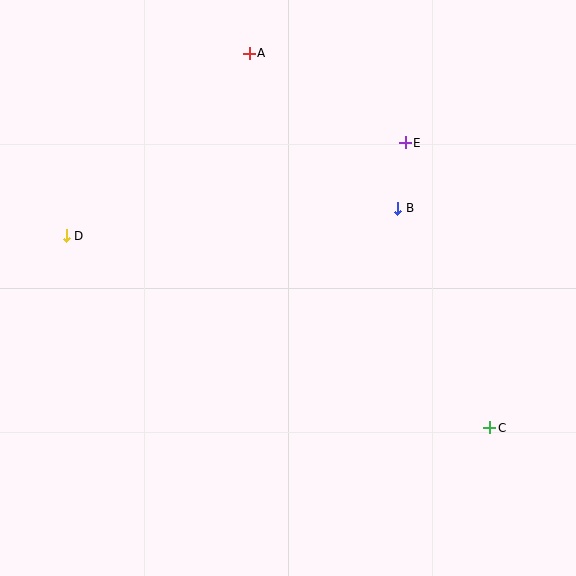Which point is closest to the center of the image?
Point B at (398, 208) is closest to the center.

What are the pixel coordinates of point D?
Point D is at (66, 236).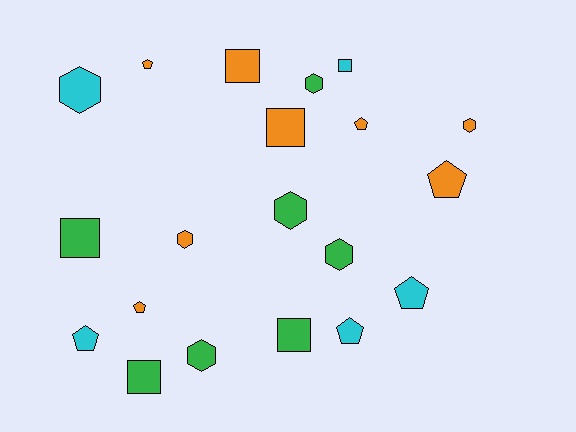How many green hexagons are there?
There are 4 green hexagons.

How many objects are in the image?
There are 20 objects.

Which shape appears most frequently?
Pentagon, with 7 objects.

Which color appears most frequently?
Orange, with 8 objects.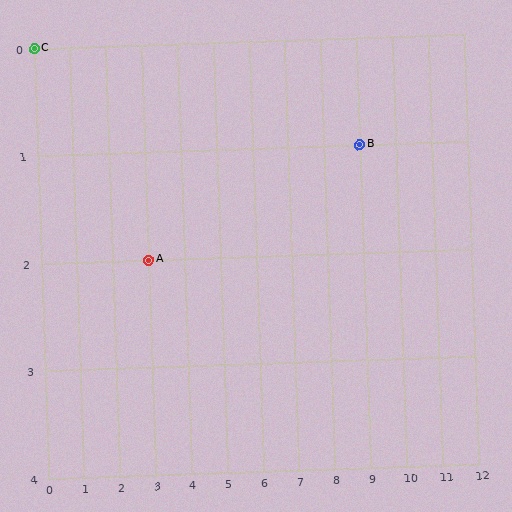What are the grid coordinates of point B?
Point B is at grid coordinates (9, 1).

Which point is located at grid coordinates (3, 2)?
Point A is at (3, 2).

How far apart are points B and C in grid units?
Points B and C are 9 columns and 1 row apart (about 9.1 grid units diagonally).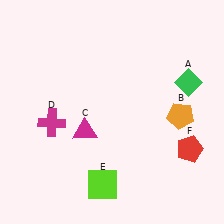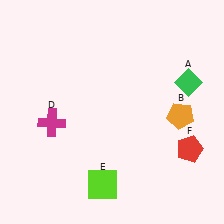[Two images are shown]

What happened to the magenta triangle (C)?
The magenta triangle (C) was removed in Image 2. It was in the bottom-left area of Image 1.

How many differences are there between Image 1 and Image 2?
There is 1 difference between the two images.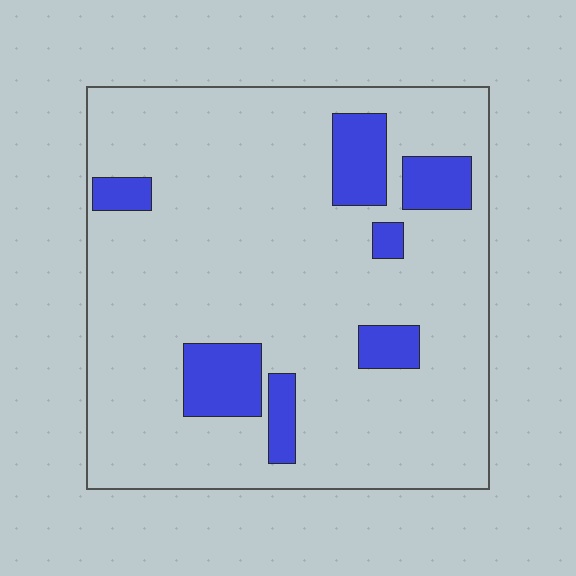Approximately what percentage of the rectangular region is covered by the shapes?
Approximately 15%.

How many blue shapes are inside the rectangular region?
7.